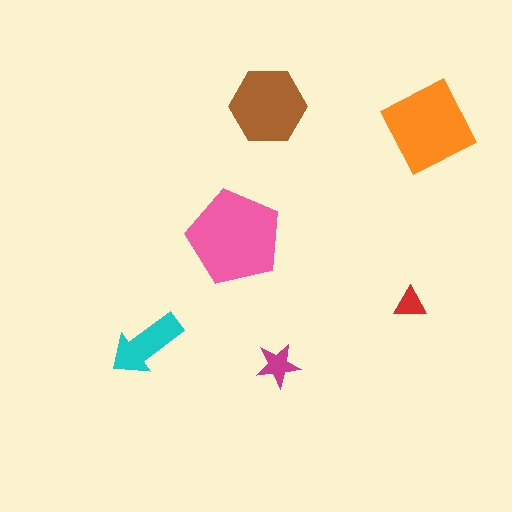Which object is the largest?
The pink pentagon.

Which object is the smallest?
The red triangle.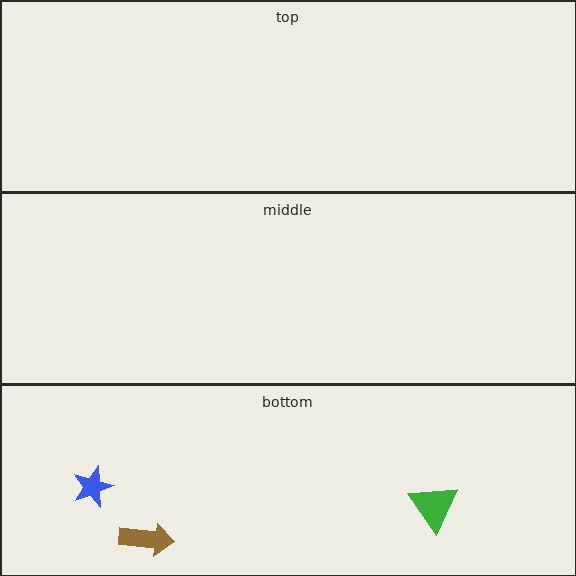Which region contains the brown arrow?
The bottom region.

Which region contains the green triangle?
The bottom region.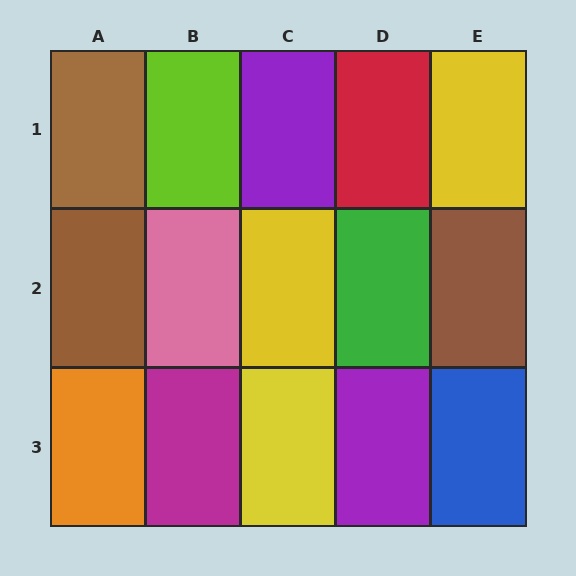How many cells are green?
1 cell is green.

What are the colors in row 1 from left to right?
Brown, lime, purple, red, yellow.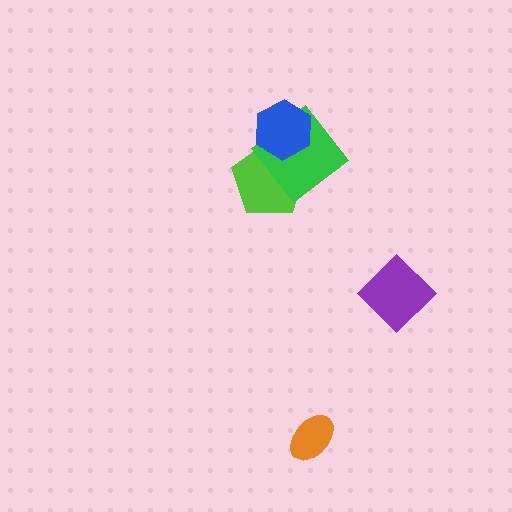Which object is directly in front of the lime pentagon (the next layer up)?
The green diamond is directly in front of the lime pentagon.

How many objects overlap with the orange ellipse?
0 objects overlap with the orange ellipse.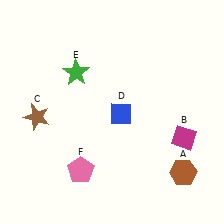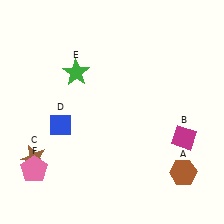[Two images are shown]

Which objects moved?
The objects that moved are: the brown star (C), the blue diamond (D), the pink pentagon (F).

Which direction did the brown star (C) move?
The brown star (C) moved down.